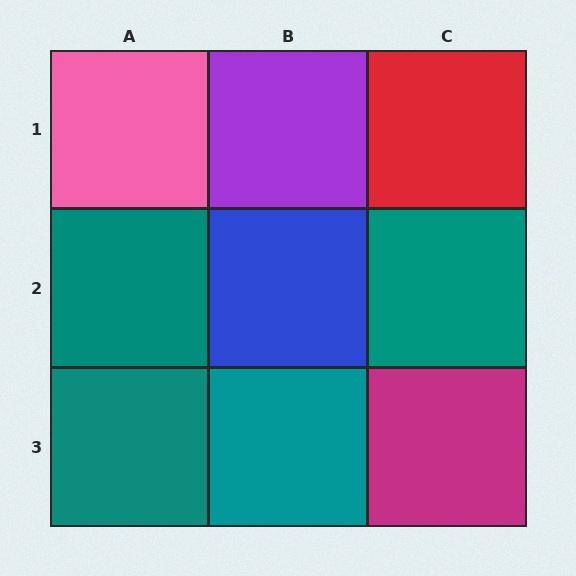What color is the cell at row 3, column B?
Teal.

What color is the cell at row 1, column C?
Red.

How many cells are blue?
1 cell is blue.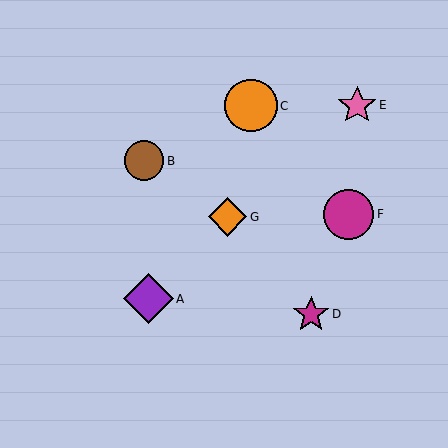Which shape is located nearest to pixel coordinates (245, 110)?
The orange circle (labeled C) at (251, 106) is nearest to that location.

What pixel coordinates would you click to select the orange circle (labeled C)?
Click at (251, 106) to select the orange circle C.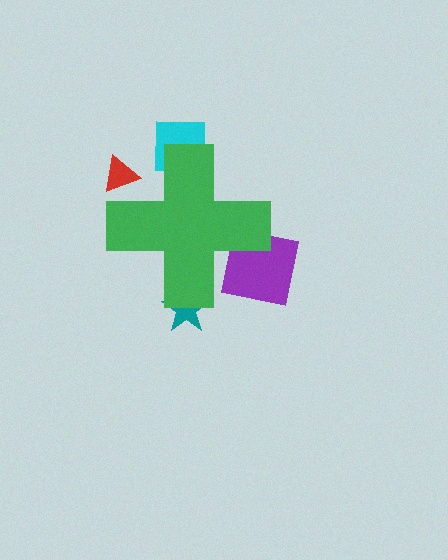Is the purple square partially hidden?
Yes, the purple square is partially hidden behind the green cross.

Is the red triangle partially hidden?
Yes, the red triangle is partially hidden behind the green cross.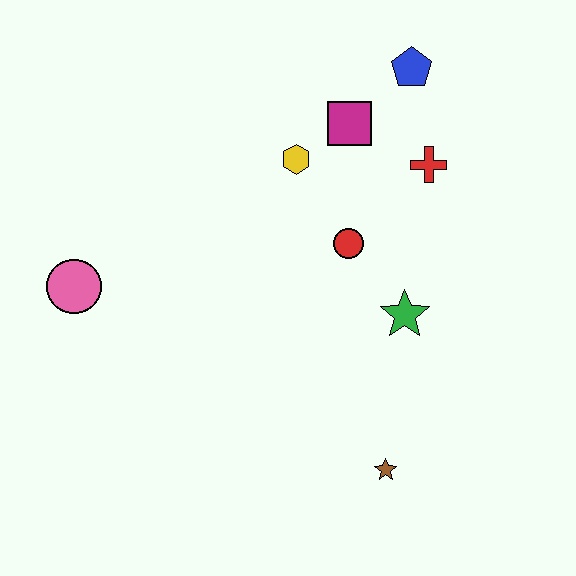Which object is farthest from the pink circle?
The blue pentagon is farthest from the pink circle.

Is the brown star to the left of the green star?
Yes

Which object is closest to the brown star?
The green star is closest to the brown star.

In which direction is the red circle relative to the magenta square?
The red circle is below the magenta square.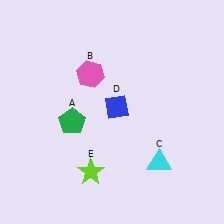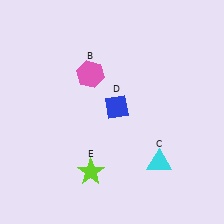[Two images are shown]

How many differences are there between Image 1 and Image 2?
There is 1 difference between the two images.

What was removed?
The green pentagon (A) was removed in Image 2.